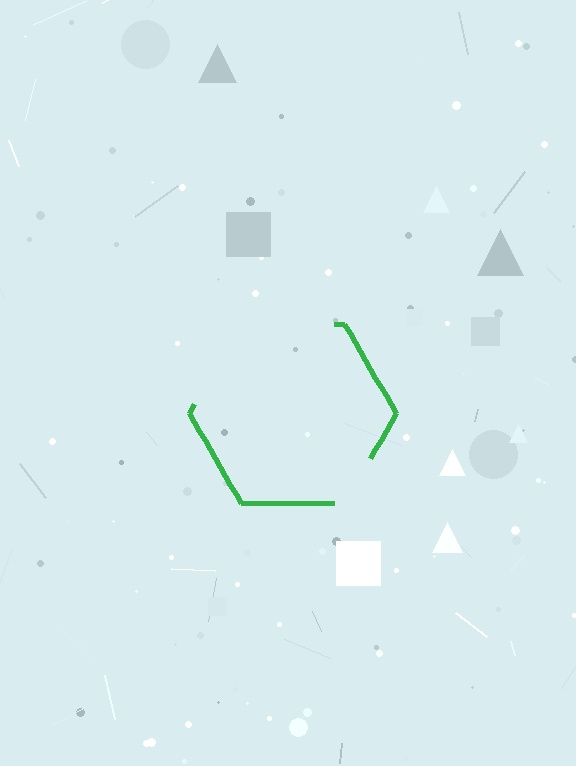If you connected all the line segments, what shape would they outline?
They would outline a hexagon.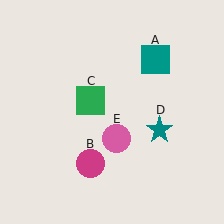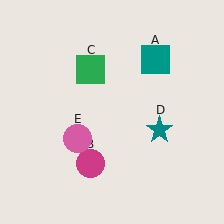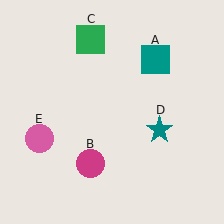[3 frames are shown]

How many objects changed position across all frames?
2 objects changed position: green square (object C), pink circle (object E).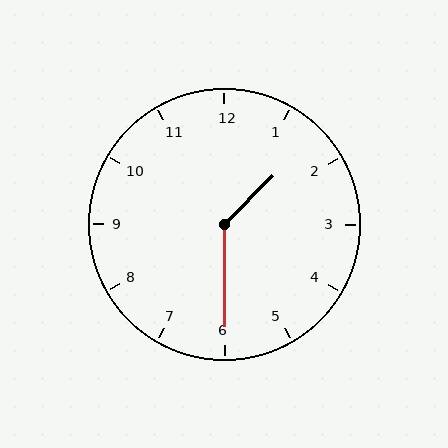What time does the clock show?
1:30.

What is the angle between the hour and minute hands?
Approximately 135 degrees.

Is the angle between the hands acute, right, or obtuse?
It is obtuse.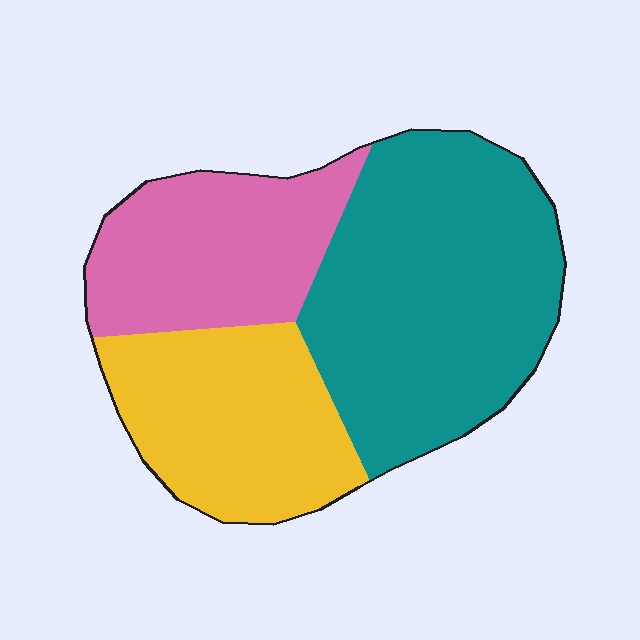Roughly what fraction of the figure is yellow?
Yellow covers about 30% of the figure.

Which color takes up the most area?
Teal, at roughly 45%.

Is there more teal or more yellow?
Teal.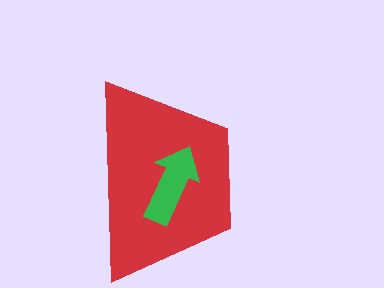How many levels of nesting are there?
2.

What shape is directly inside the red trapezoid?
The green arrow.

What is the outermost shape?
The red trapezoid.